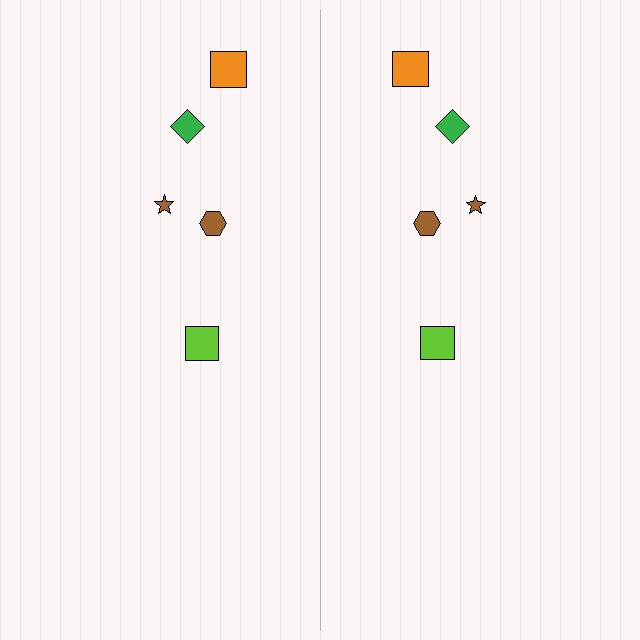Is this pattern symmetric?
Yes, this pattern has bilateral (reflection) symmetry.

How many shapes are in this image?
There are 10 shapes in this image.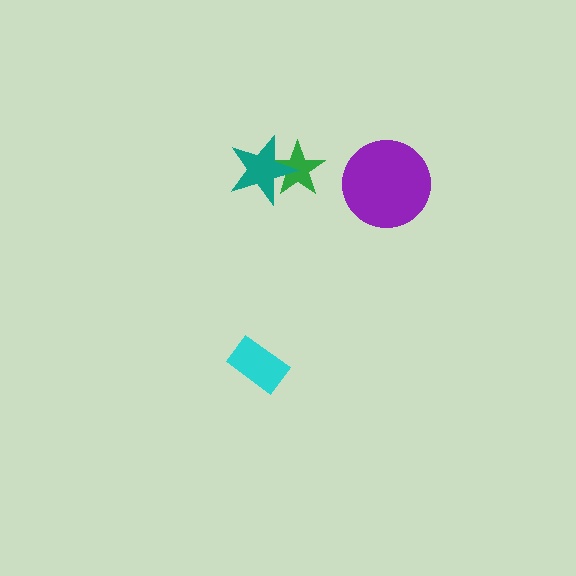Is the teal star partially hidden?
No, no other shape covers it.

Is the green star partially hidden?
Yes, it is partially covered by another shape.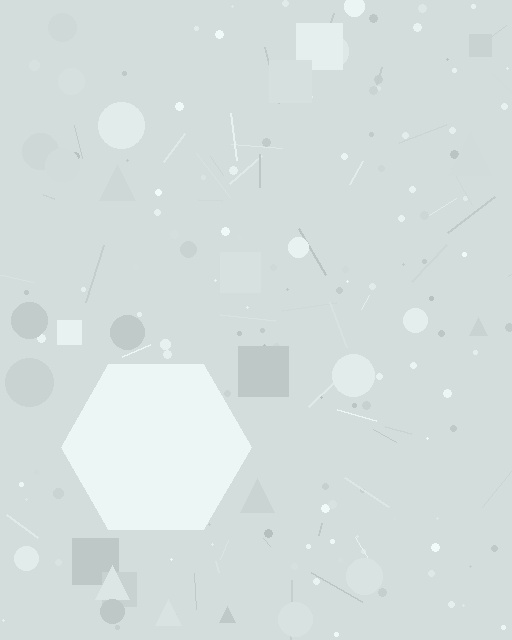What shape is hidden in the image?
A hexagon is hidden in the image.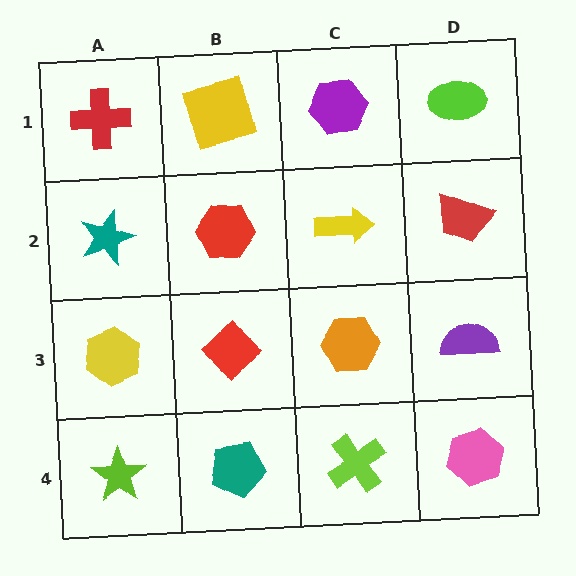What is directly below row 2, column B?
A red diamond.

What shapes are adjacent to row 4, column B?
A red diamond (row 3, column B), a lime star (row 4, column A), a lime cross (row 4, column C).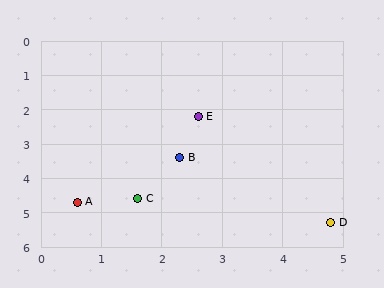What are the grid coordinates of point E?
Point E is at approximately (2.6, 2.2).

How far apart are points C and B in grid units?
Points C and B are about 1.4 grid units apart.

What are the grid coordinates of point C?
Point C is at approximately (1.6, 4.6).